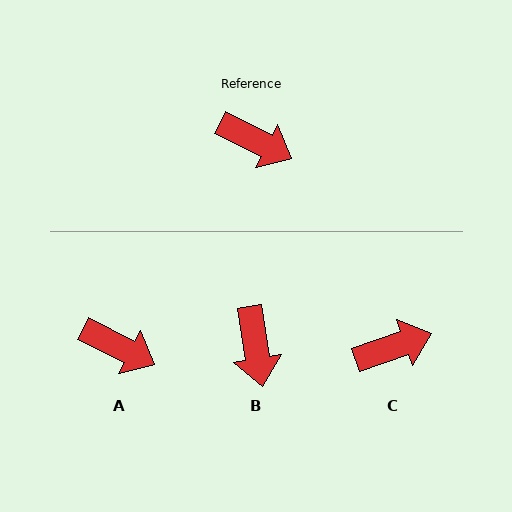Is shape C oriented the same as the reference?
No, it is off by about 46 degrees.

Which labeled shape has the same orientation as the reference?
A.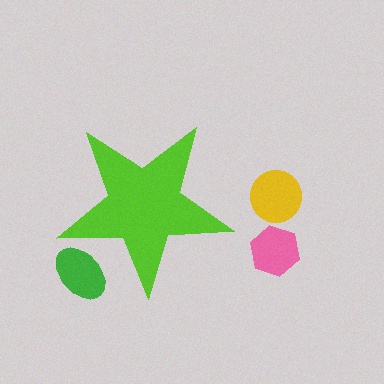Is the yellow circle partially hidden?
No, the yellow circle is fully visible.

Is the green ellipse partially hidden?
Yes, the green ellipse is partially hidden behind the lime star.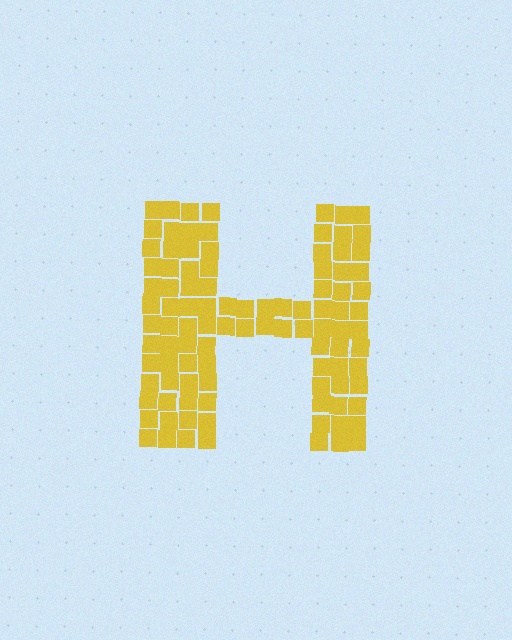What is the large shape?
The large shape is the letter H.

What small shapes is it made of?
It is made of small squares.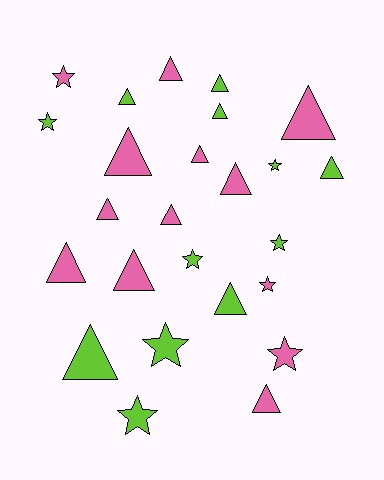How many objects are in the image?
There are 25 objects.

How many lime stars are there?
There are 6 lime stars.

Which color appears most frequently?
Pink, with 13 objects.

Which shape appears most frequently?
Triangle, with 16 objects.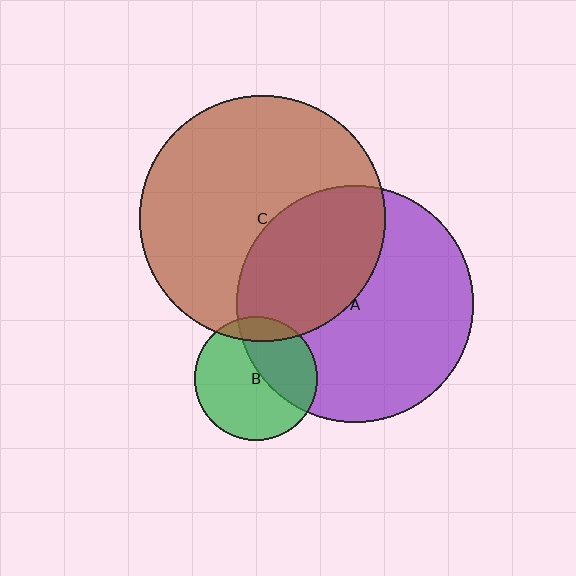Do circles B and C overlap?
Yes.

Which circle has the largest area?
Circle C (brown).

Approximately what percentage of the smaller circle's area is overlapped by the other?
Approximately 10%.